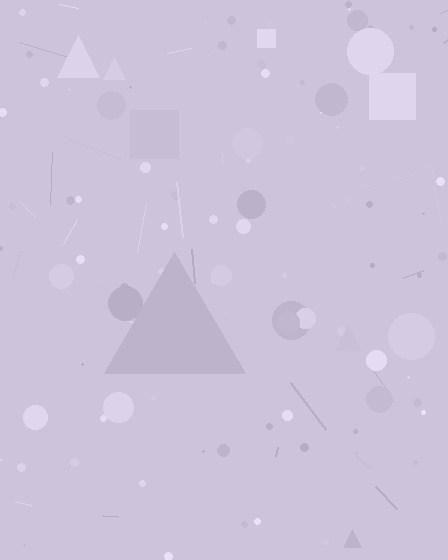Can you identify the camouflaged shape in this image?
The camouflaged shape is a triangle.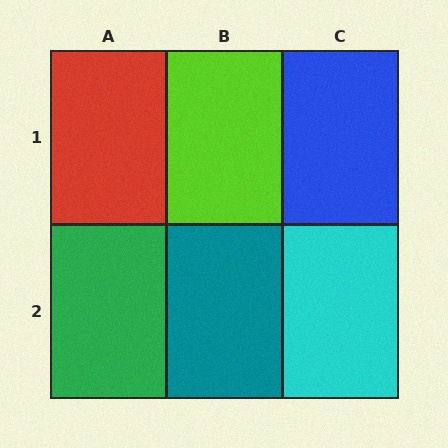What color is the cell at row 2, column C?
Cyan.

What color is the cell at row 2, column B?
Teal.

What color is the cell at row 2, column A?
Green.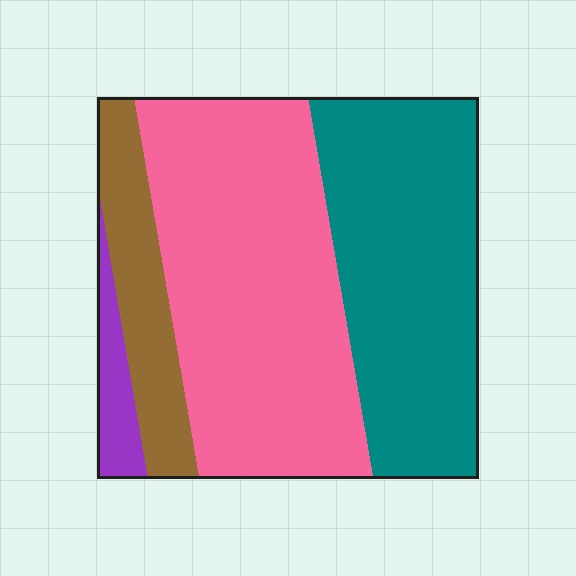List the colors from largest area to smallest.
From largest to smallest: pink, teal, brown, purple.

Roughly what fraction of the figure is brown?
Brown takes up less than a sixth of the figure.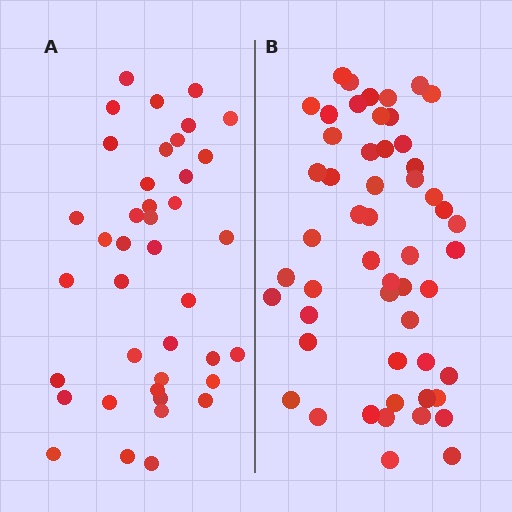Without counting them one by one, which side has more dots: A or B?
Region B (the right region) has more dots.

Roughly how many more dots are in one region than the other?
Region B has approximately 15 more dots than region A.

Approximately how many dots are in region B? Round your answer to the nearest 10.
About 50 dots. (The exact count is 53, which rounds to 50.)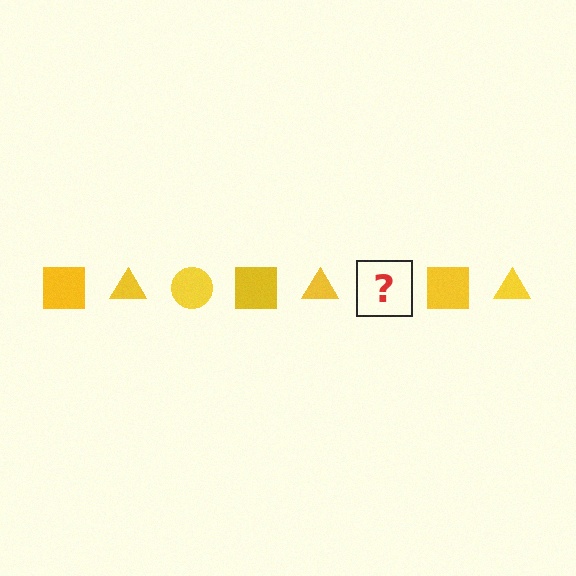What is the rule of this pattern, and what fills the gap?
The rule is that the pattern cycles through square, triangle, circle shapes in yellow. The gap should be filled with a yellow circle.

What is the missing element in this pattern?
The missing element is a yellow circle.